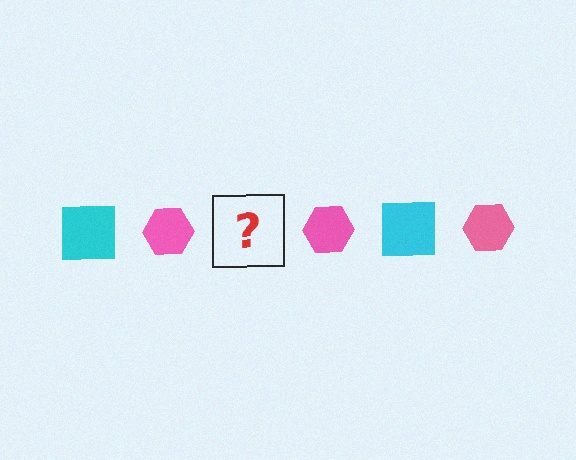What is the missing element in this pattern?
The missing element is a cyan square.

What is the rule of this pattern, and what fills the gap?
The rule is that the pattern alternates between cyan square and pink hexagon. The gap should be filled with a cyan square.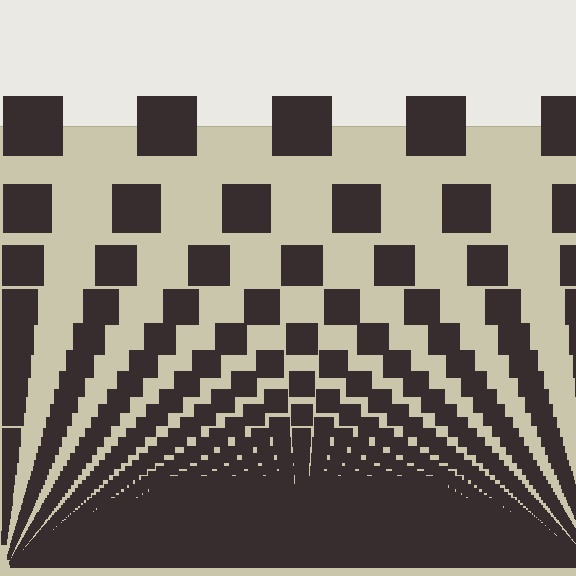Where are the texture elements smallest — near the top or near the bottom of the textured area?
Near the bottom.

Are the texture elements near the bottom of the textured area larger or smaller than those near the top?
Smaller. The gradient is inverted — elements near the bottom are smaller and denser.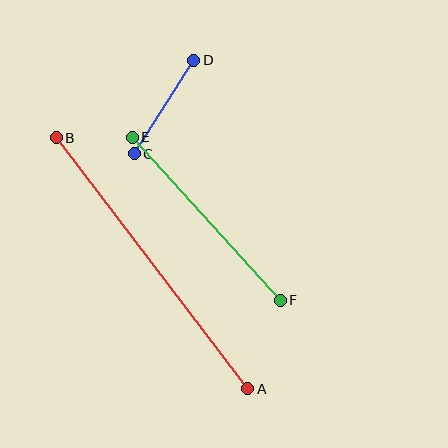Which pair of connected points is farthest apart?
Points A and B are farthest apart.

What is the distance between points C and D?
The distance is approximately 111 pixels.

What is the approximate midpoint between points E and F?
The midpoint is at approximately (206, 219) pixels.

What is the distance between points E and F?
The distance is approximately 220 pixels.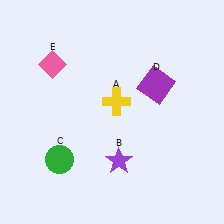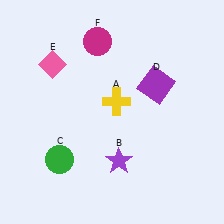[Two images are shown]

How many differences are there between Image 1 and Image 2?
There is 1 difference between the two images.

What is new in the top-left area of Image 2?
A magenta circle (F) was added in the top-left area of Image 2.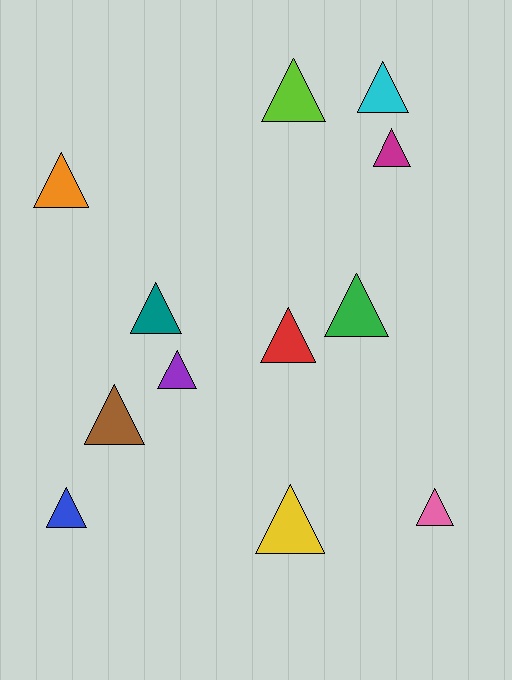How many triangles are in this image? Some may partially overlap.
There are 12 triangles.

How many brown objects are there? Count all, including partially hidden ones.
There is 1 brown object.